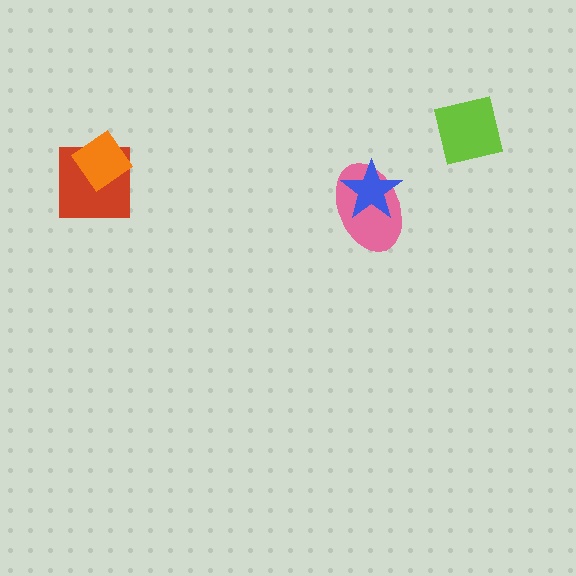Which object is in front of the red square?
The orange diamond is in front of the red square.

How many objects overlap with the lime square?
0 objects overlap with the lime square.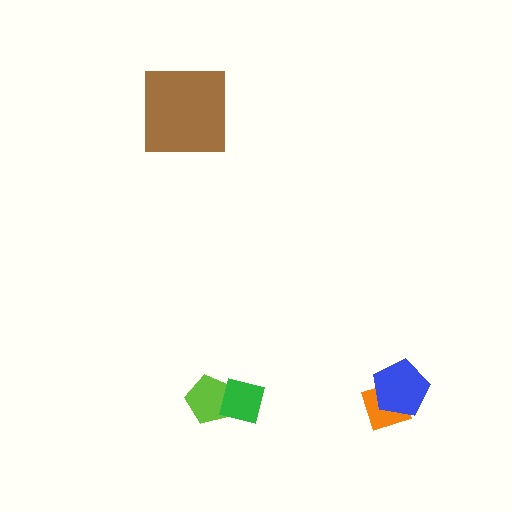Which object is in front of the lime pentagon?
The green square is in front of the lime pentagon.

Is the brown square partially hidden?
No, no other shape covers it.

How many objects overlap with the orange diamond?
1 object overlaps with the orange diamond.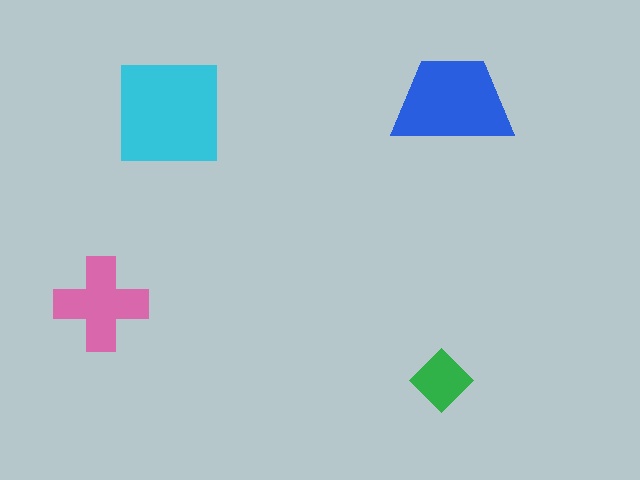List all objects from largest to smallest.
The cyan square, the blue trapezoid, the pink cross, the green diamond.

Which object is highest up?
The blue trapezoid is topmost.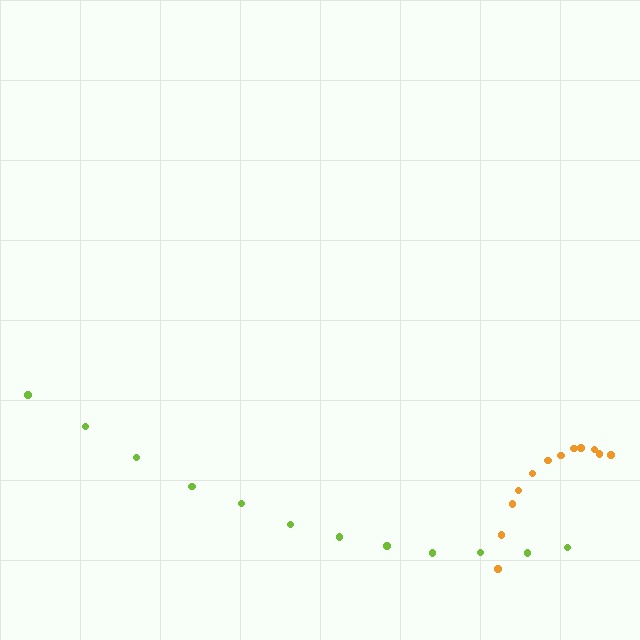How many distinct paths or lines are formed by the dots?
There are 2 distinct paths.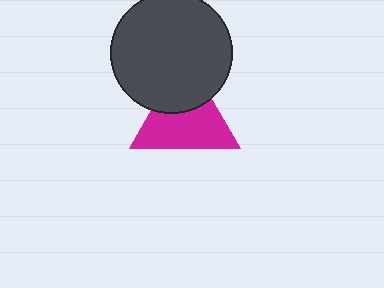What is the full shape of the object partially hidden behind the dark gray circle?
The partially hidden object is a magenta triangle.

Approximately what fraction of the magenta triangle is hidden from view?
Roughly 35% of the magenta triangle is hidden behind the dark gray circle.